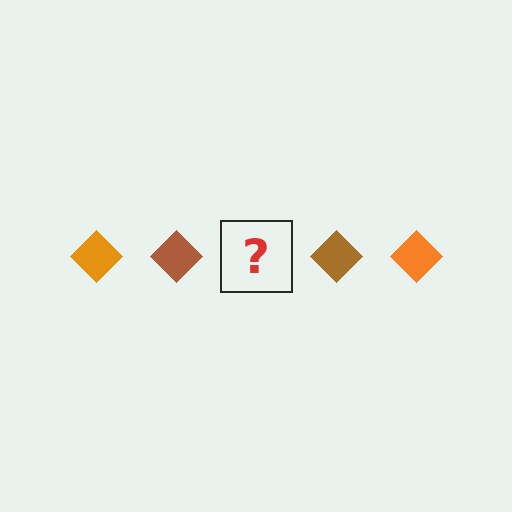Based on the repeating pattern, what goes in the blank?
The blank should be an orange diamond.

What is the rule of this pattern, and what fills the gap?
The rule is that the pattern cycles through orange, brown diamonds. The gap should be filled with an orange diamond.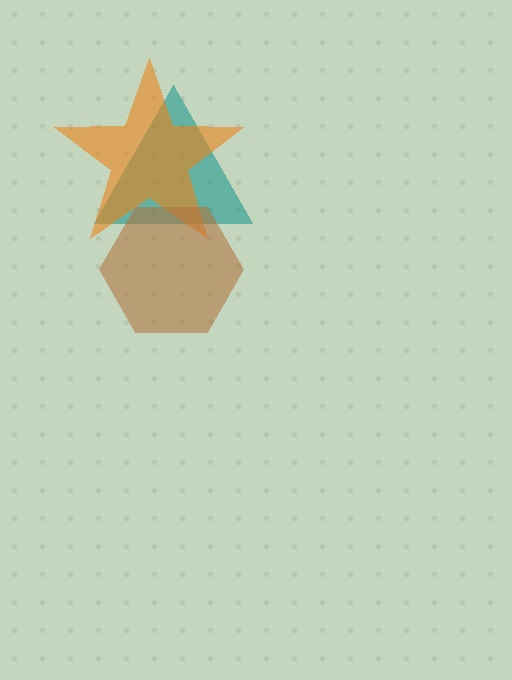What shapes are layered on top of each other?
The layered shapes are: a teal triangle, an orange star, a brown hexagon.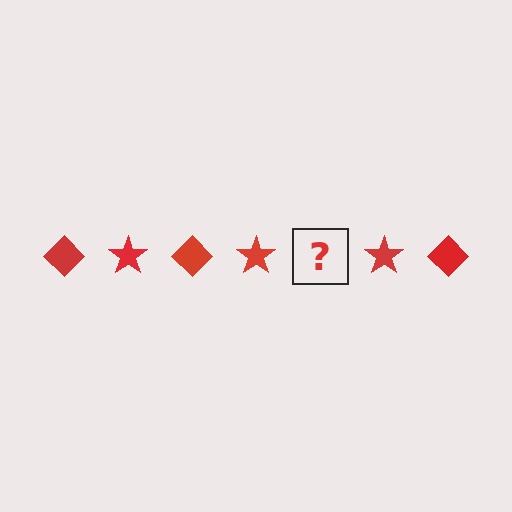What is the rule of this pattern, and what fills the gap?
The rule is that the pattern cycles through diamond, star shapes in red. The gap should be filled with a red diamond.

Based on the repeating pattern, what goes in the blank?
The blank should be a red diamond.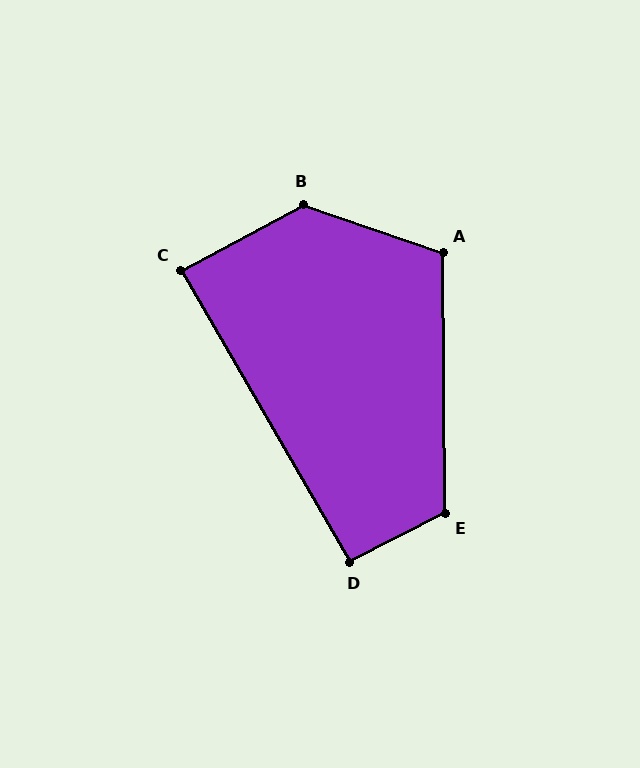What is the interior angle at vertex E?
Approximately 116 degrees (obtuse).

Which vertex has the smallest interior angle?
C, at approximately 88 degrees.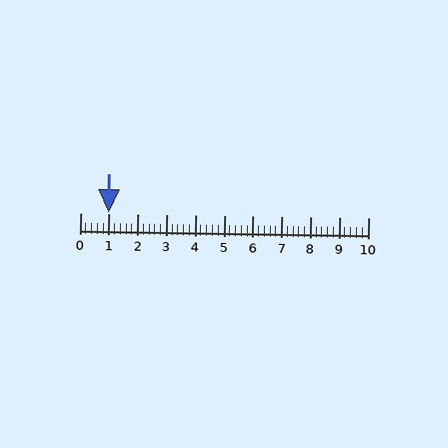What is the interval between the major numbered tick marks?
The major tick marks are spaced 1 units apart.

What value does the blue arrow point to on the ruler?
The blue arrow points to approximately 1.0.